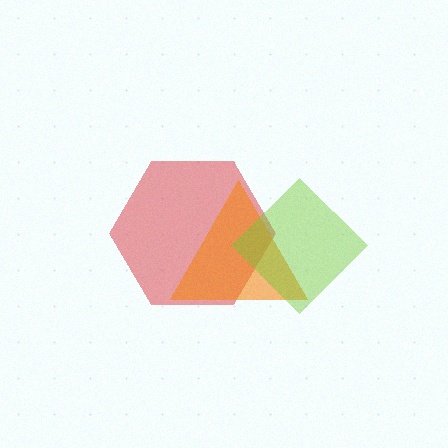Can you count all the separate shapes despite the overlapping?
Yes, there are 3 separate shapes.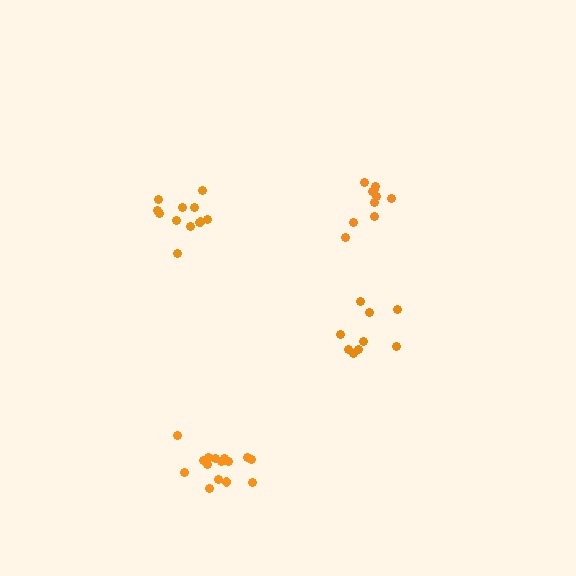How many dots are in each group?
Group 1: 9 dots, Group 2: 15 dots, Group 3: 12 dots, Group 4: 10 dots (46 total).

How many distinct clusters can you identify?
There are 4 distinct clusters.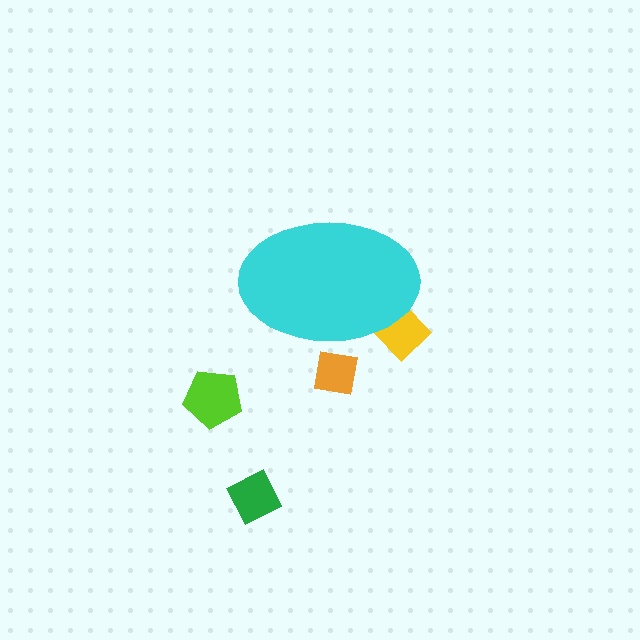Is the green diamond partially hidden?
No, the green diamond is fully visible.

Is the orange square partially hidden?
Yes, the orange square is partially hidden behind the cyan ellipse.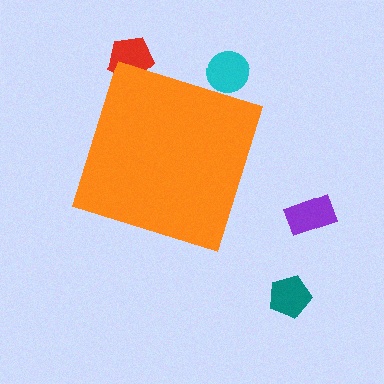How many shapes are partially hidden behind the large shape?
2 shapes are partially hidden.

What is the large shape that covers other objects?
An orange diamond.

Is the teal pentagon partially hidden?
No, the teal pentagon is fully visible.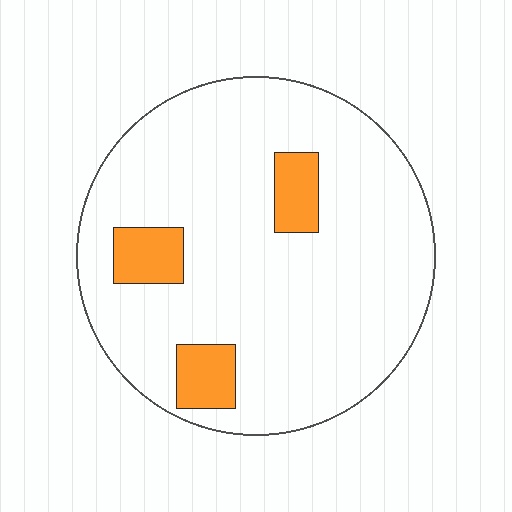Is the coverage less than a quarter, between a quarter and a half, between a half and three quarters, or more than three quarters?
Less than a quarter.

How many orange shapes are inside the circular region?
3.